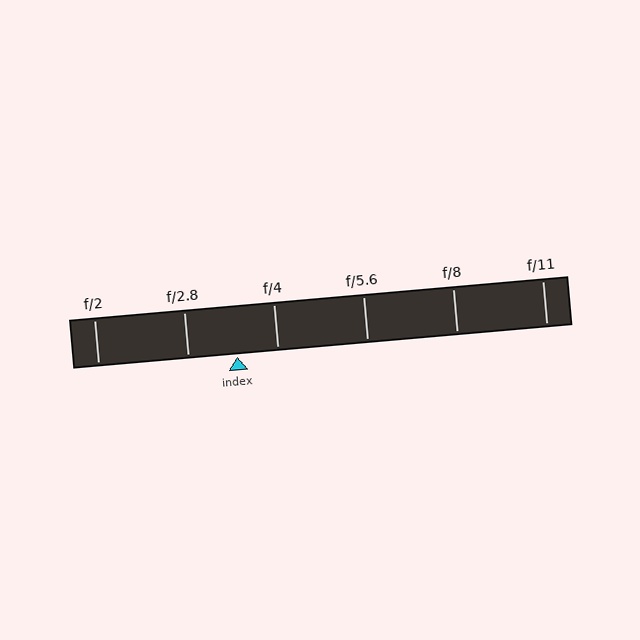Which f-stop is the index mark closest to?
The index mark is closest to f/4.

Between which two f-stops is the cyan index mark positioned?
The index mark is between f/2.8 and f/4.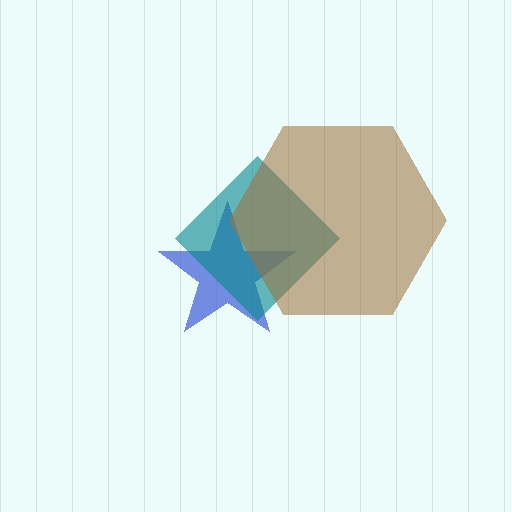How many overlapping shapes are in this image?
There are 3 overlapping shapes in the image.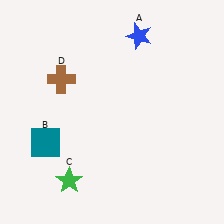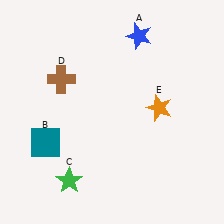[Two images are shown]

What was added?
An orange star (E) was added in Image 2.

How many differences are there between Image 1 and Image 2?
There is 1 difference between the two images.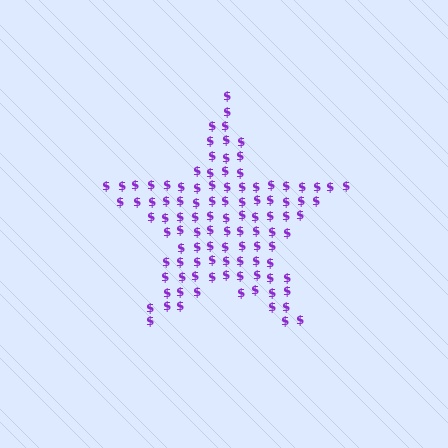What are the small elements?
The small elements are dollar signs.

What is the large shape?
The large shape is a star.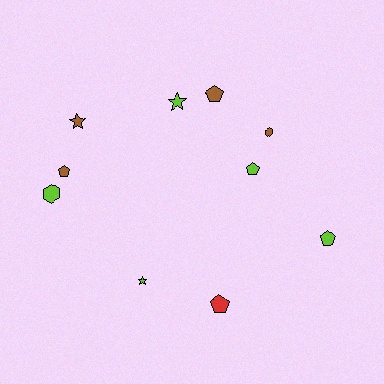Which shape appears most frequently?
Pentagon, with 5 objects.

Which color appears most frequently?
Lime, with 5 objects.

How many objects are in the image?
There are 10 objects.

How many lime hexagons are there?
There is 1 lime hexagon.